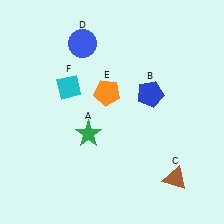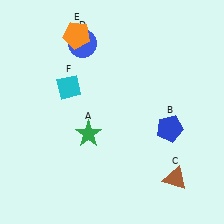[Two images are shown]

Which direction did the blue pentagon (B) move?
The blue pentagon (B) moved down.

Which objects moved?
The objects that moved are: the blue pentagon (B), the orange pentagon (E).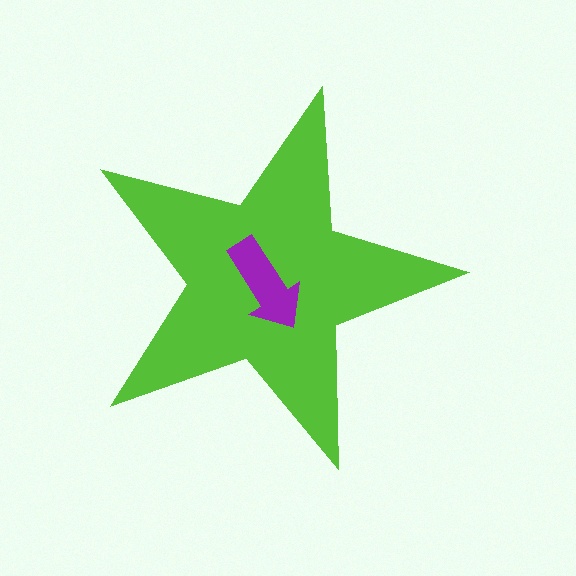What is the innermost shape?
The purple arrow.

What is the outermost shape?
The lime star.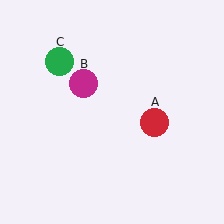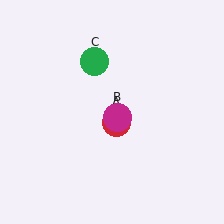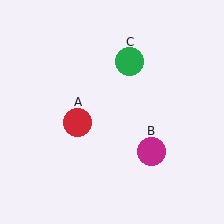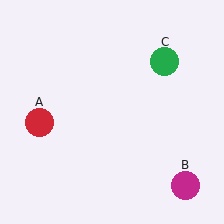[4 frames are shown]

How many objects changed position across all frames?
3 objects changed position: red circle (object A), magenta circle (object B), green circle (object C).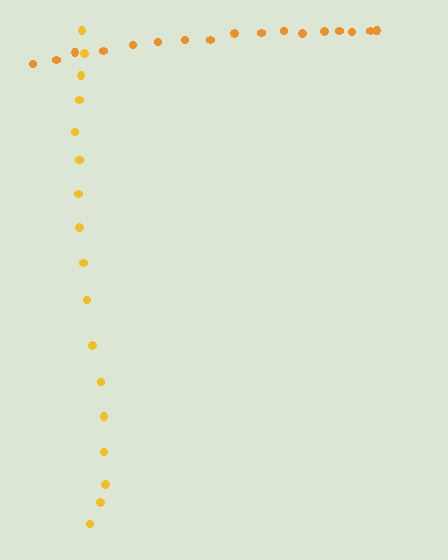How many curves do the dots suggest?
There are 2 distinct paths.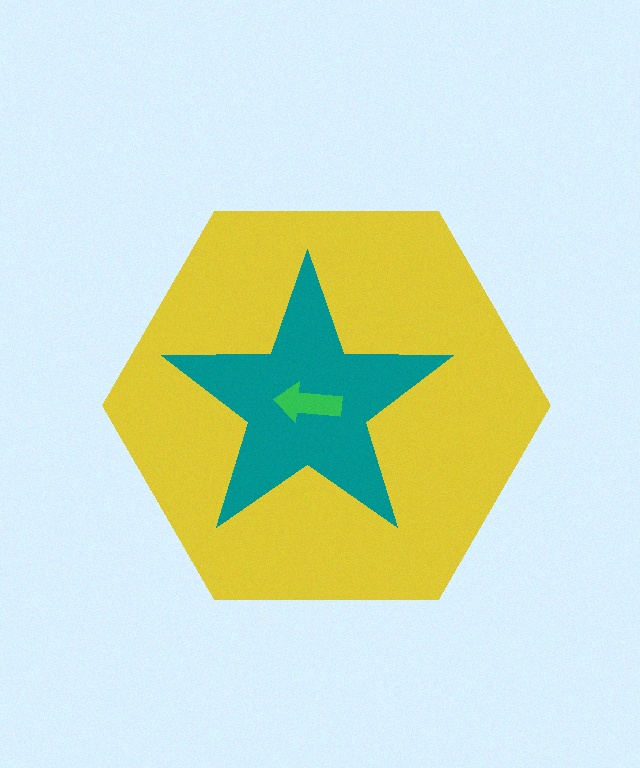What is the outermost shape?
The yellow hexagon.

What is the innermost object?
The green arrow.